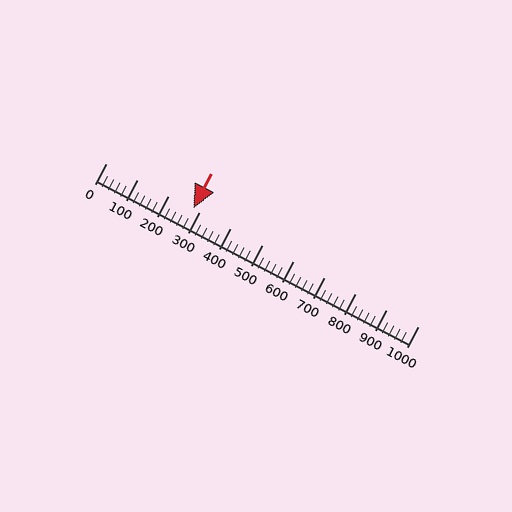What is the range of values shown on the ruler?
The ruler shows values from 0 to 1000.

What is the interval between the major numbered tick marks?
The major tick marks are spaced 100 units apart.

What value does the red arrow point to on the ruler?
The red arrow points to approximately 280.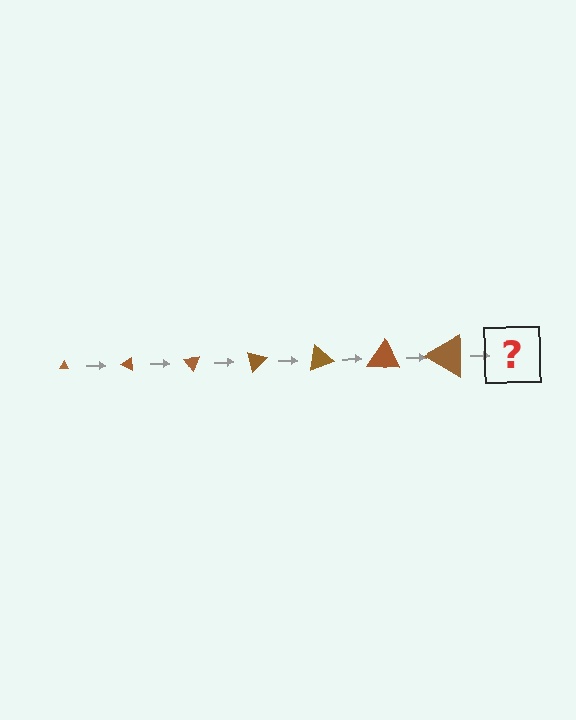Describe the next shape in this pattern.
It should be a triangle, larger than the previous one and rotated 175 degrees from the start.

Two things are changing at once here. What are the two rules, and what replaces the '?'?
The two rules are that the triangle grows larger each step and it rotates 25 degrees each step. The '?' should be a triangle, larger than the previous one and rotated 175 degrees from the start.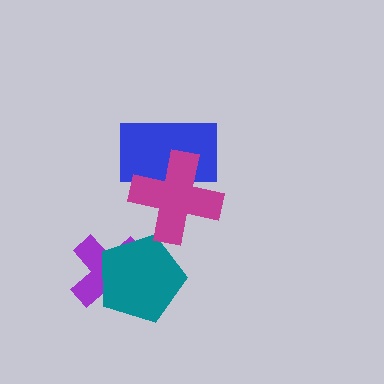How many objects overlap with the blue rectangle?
1 object overlaps with the blue rectangle.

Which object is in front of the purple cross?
The teal pentagon is in front of the purple cross.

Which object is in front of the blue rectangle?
The magenta cross is in front of the blue rectangle.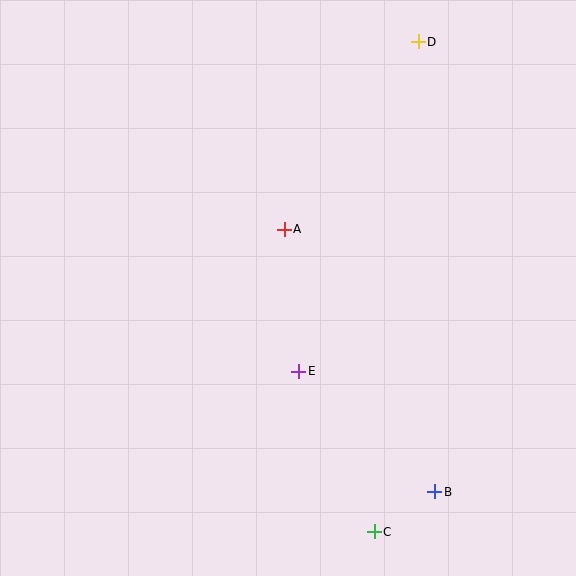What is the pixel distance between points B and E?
The distance between B and E is 182 pixels.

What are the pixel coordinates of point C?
Point C is at (374, 532).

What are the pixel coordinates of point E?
Point E is at (299, 371).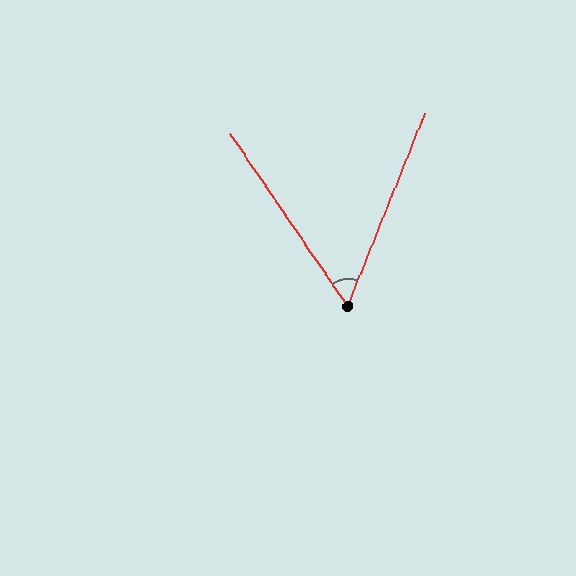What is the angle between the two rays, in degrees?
Approximately 56 degrees.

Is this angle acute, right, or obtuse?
It is acute.